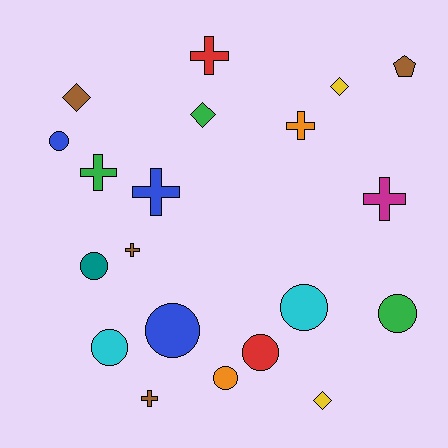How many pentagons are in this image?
There is 1 pentagon.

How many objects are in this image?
There are 20 objects.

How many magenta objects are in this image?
There is 1 magenta object.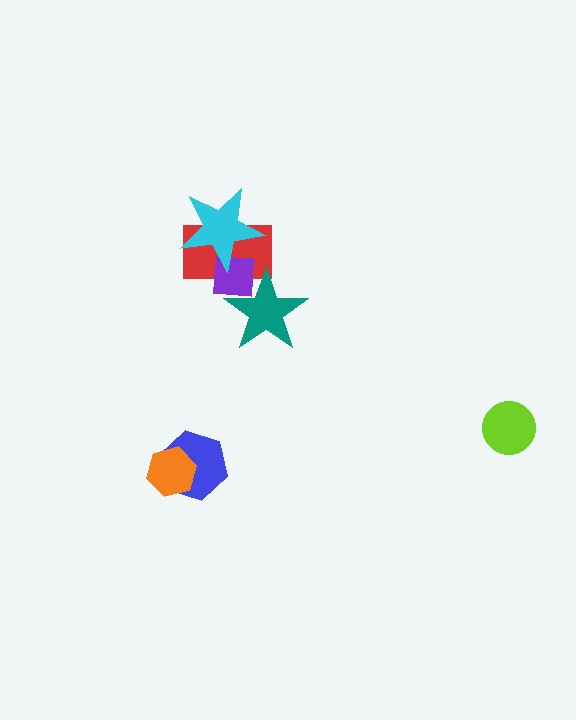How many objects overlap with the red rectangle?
3 objects overlap with the red rectangle.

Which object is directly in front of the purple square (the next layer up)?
The teal star is directly in front of the purple square.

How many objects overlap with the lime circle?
0 objects overlap with the lime circle.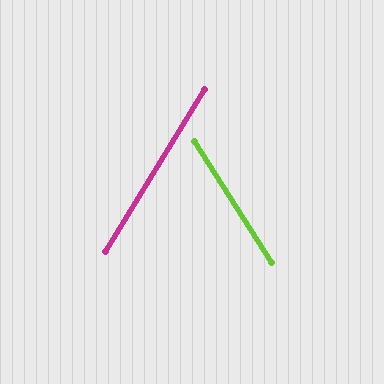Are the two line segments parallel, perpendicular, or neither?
Neither parallel nor perpendicular — they differ by about 64°.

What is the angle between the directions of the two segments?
Approximately 64 degrees.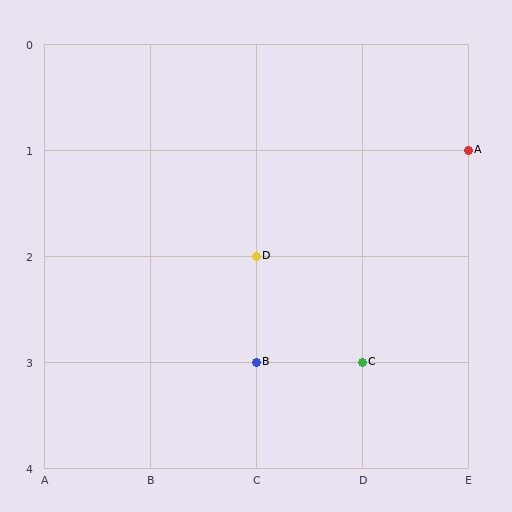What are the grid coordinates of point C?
Point C is at grid coordinates (D, 3).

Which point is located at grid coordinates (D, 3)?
Point C is at (D, 3).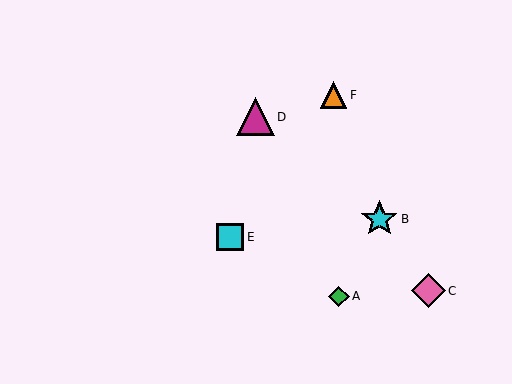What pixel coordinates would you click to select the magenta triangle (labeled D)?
Click at (255, 117) to select the magenta triangle D.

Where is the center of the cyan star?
The center of the cyan star is at (379, 219).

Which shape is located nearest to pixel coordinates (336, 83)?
The orange triangle (labeled F) at (334, 95) is nearest to that location.